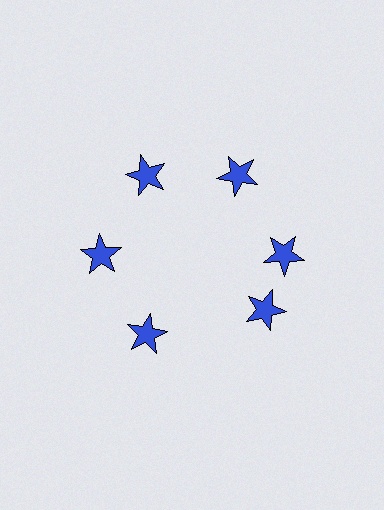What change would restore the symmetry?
The symmetry would be restored by rotating it back into even spacing with its neighbors so that all 6 stars sit at equal angles and equal distance from the center.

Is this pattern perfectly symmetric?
No. The 6 blue stars are arranged in a ring, but one element near the 5 o'clock position is rotated out of alignment along the ring, breaking the 6-fold rotational symmetry.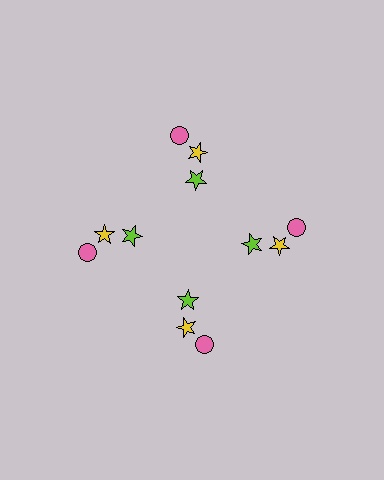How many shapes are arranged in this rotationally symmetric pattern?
There are 12 shapes, arranged in 4 groups of 3.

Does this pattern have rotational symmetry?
Yes, this pattern has 4-fold rotational symmetry. It looks the same after rotating 90 degrees around the center.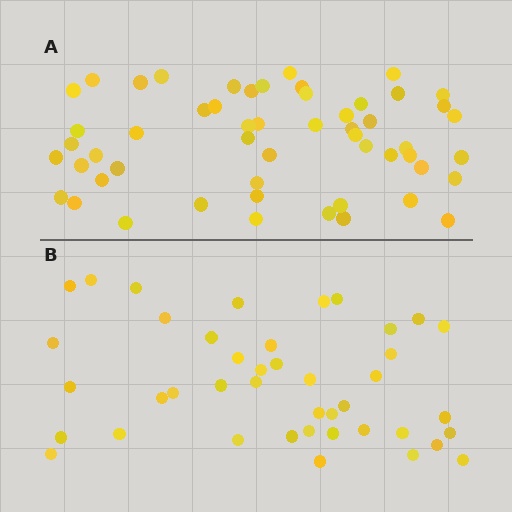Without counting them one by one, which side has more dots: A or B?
Region A (the top region) has more dots.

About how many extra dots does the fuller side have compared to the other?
Region A has roughly 12 or so more dots than region B.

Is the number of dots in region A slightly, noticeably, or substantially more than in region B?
Region A has noticeably more, but not dramatically so. The ratio is roughly 1.3 to 1.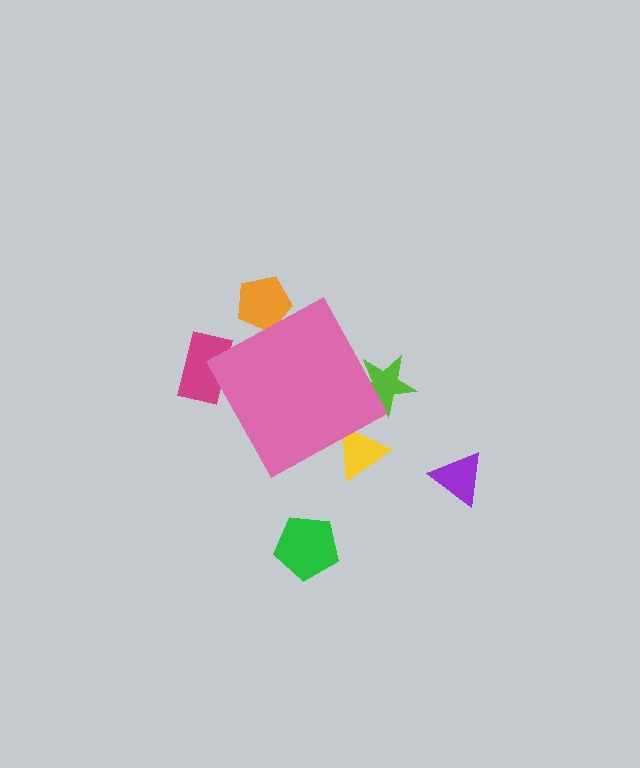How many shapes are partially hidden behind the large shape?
4 shapes are partially hidden.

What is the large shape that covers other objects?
A pink diamond.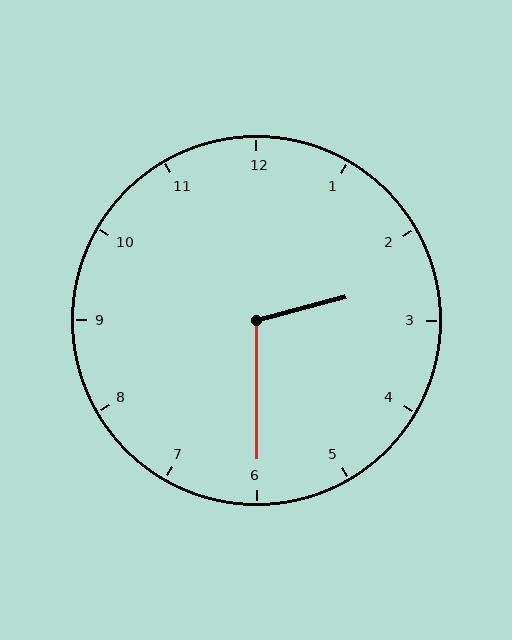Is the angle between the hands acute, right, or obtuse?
It is obtuse.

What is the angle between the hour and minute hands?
Approximately 105 degrees.